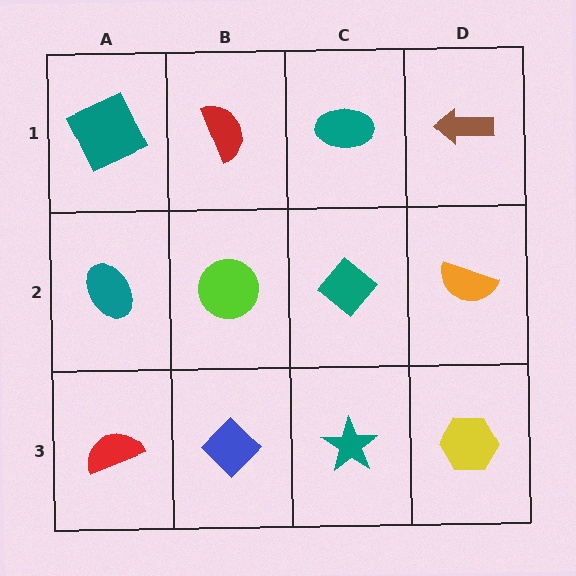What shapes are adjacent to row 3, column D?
An orange semicircle (row 2, column D), a teal star (row 3, column C).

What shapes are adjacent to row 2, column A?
A teal square (row 1, column A), a red semicircle (row 3, column A), a lime circle (row 2, column B).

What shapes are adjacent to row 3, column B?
A lime circle (row 2, column B), a red semicircle (row 3, column A), a teal star (row 3, column C).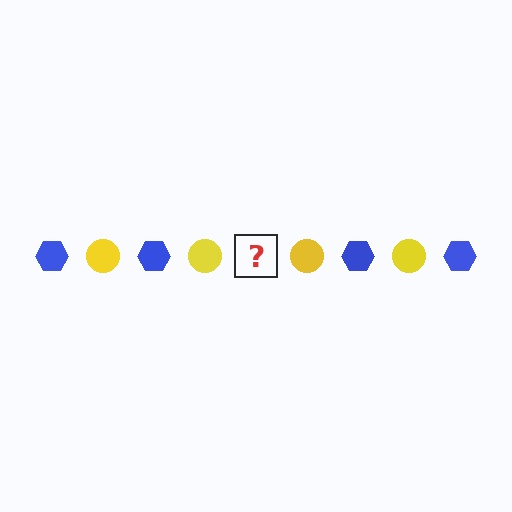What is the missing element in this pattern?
The missing element is a blue hexagon.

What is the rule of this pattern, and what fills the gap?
The rule is that the pattern alternates between blue hexagon and yellow circle. The gap should be filled with a blue hexagon.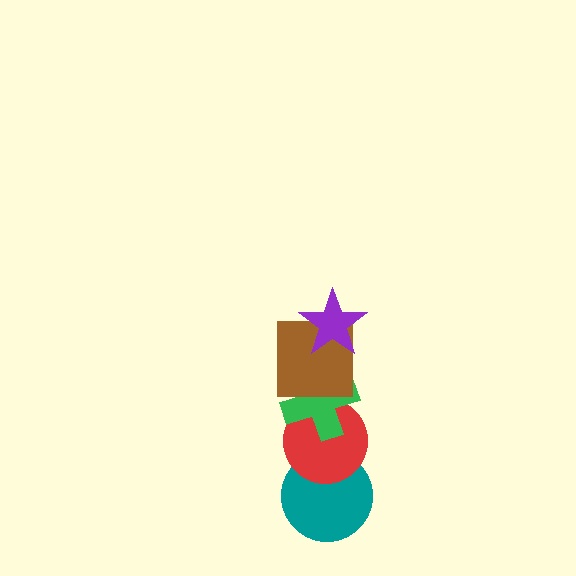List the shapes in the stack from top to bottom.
From top to bottom: the purple star, the brown square, the green cross, the red circle, the teal circle.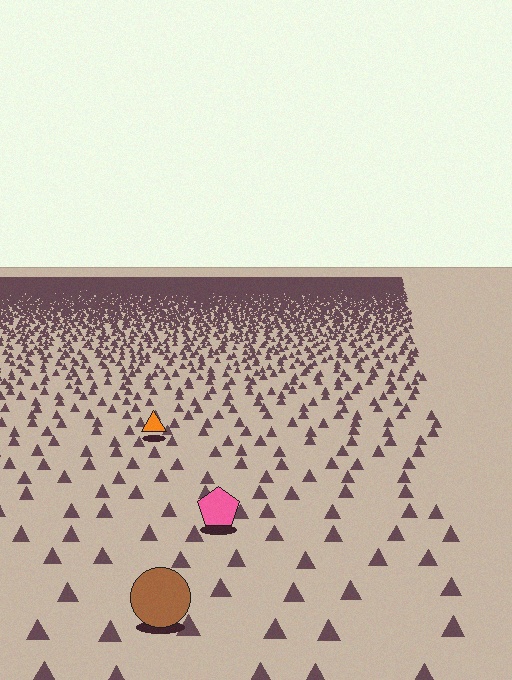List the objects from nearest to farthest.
From nearest to farthest: the brown circle, the pink pentagon, the orange triangle.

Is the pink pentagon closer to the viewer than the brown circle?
No. The brown circle is closer — you can tell from the texture gradient: the ground texture is coarser near it.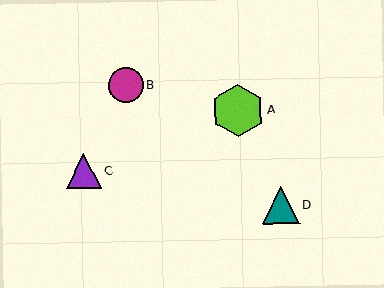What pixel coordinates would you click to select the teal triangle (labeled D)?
Click at (281, 206) to select the teal triangle D.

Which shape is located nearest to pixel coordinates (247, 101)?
The lime hexagon (labeled A) at (238, 110) is nearest to that location.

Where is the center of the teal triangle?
The center of the teal triangle is at (281, 206).